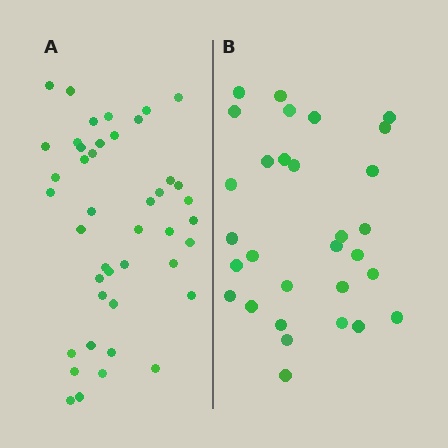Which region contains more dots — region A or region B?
Region A (the left region) has more dots.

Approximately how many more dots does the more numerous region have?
Region A has approximately 15 more dots than region B.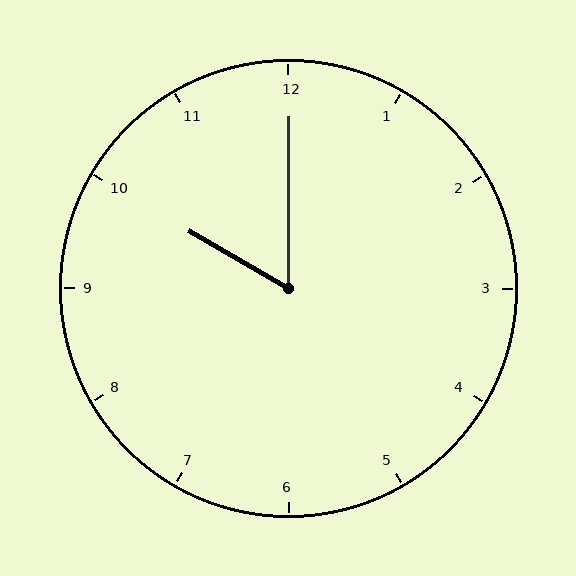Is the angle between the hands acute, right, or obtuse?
It is acute.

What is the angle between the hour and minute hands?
Approximately 60 degrees.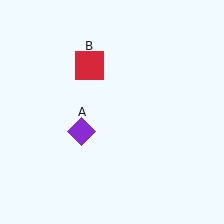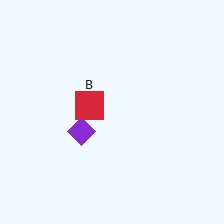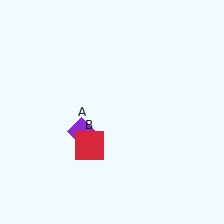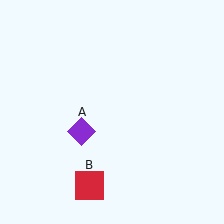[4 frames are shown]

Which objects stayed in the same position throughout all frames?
Purple diamond (object A) remained stationary.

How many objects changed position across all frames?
1 object changed position: red square (object B).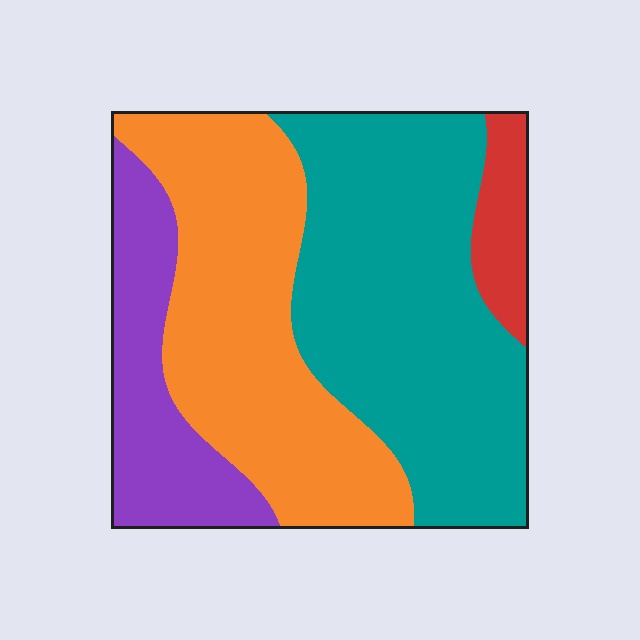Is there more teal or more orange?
Teal.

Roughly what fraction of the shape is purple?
Purple takes up less than a quarter of the shape.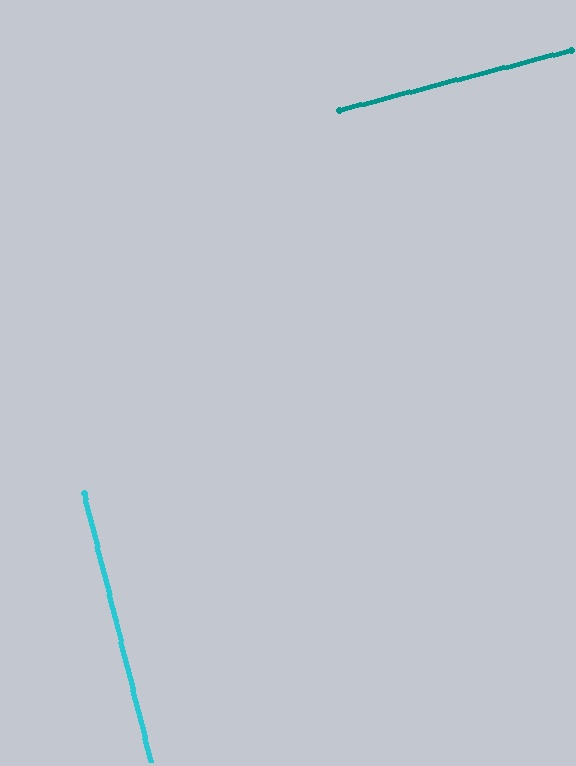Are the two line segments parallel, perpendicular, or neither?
Perpendicular — they meet at approximately 90°.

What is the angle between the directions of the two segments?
Approximately 90 degrees.